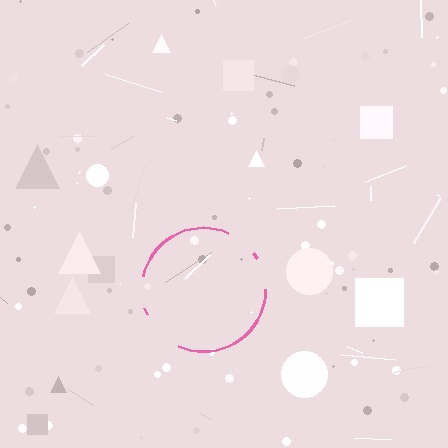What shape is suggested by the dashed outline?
The dashed outline suggests a circle.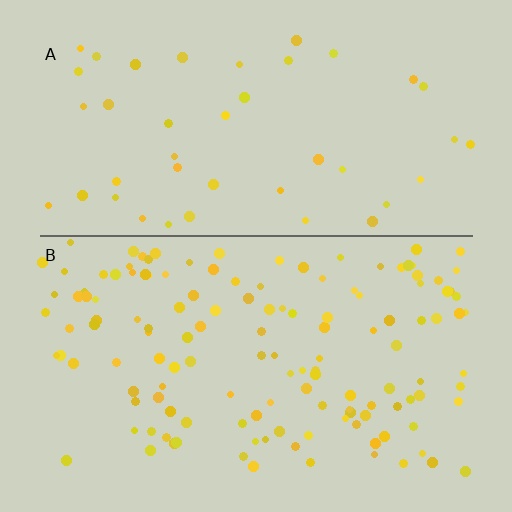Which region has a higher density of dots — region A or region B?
B (the bottom).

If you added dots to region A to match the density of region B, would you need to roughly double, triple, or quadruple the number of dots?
Approximately triple.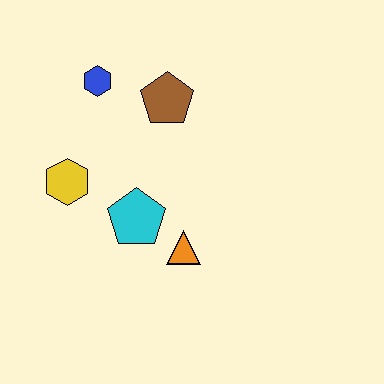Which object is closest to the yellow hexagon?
The cyan pentagon is closest to the yellow hexagon.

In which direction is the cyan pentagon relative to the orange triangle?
The cyan pentagon is to the left of the orange triangle.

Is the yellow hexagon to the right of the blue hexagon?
No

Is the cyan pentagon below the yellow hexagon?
Yes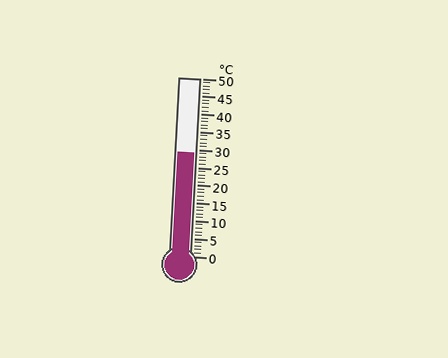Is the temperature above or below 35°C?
The temperature is below 35°C.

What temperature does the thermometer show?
The thermometer shows approximately 29°C.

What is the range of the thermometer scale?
The thermometer scale ranges from 0°C to 50°C.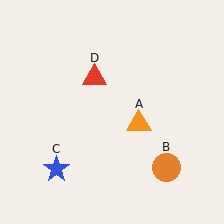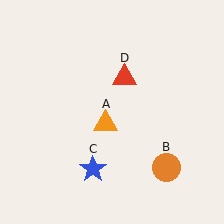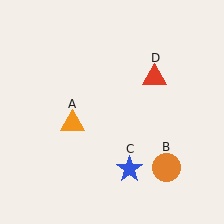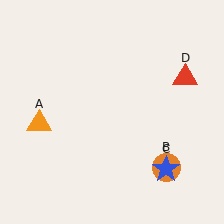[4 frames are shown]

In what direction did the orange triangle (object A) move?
The orange triangle (object A) moved left.